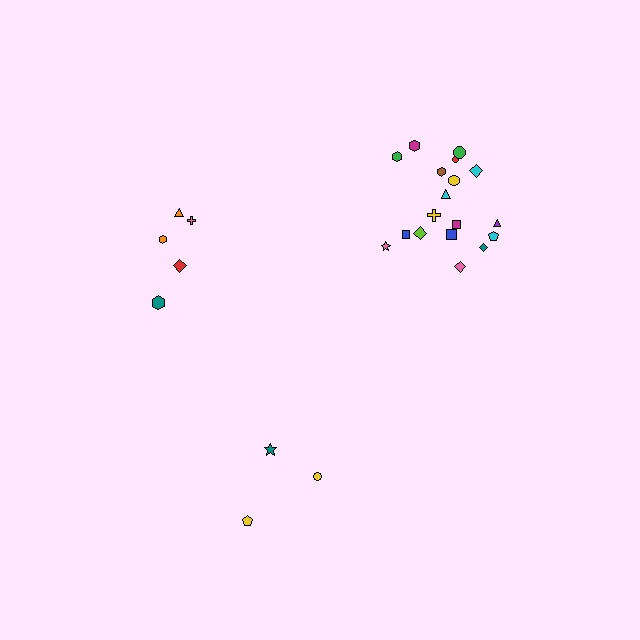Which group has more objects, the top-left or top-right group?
The top-right group.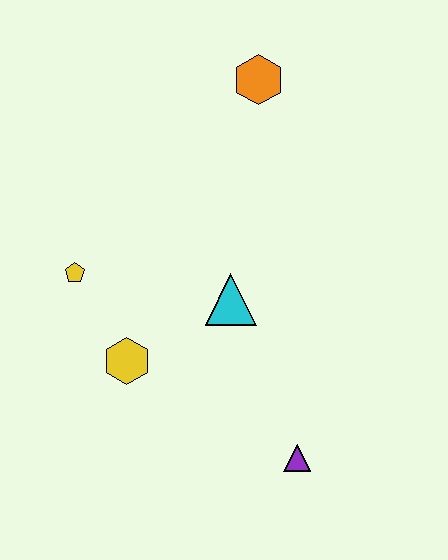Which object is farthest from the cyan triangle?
The orange hexagon is farthest from the cyan triangle.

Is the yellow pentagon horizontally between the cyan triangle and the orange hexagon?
No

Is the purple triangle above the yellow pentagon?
No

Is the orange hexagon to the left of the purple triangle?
Yes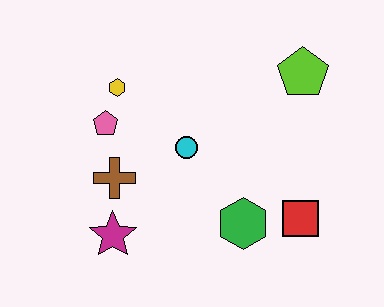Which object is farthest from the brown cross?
The lime pentagon is farthest from the brown cross.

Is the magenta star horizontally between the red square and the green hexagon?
No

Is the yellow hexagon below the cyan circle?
No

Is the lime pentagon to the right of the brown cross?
Yes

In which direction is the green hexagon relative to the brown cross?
The green hexagon is to the right of the brown cross.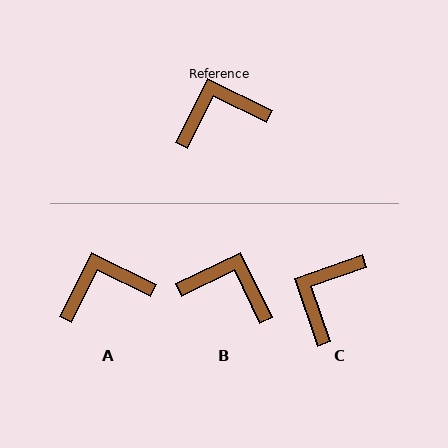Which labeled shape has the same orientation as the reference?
A.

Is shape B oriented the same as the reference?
No, it is off by about 38 degrees.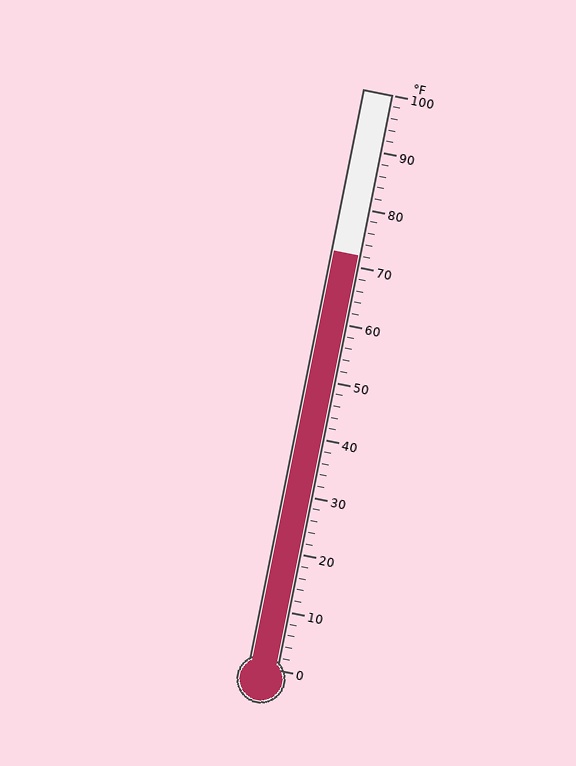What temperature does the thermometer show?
The thermometer shows approximately 72°F.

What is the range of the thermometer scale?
The thermometer scale ranges from 0°F to 100°F.